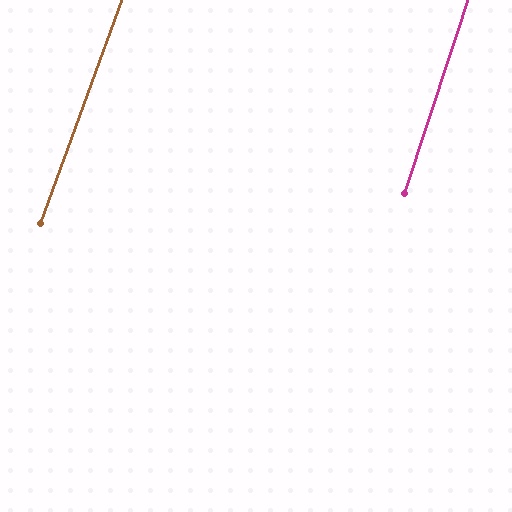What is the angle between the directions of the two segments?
Approximately 2 degrees.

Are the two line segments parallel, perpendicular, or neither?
Parallel — their directions differ by only 1.7°.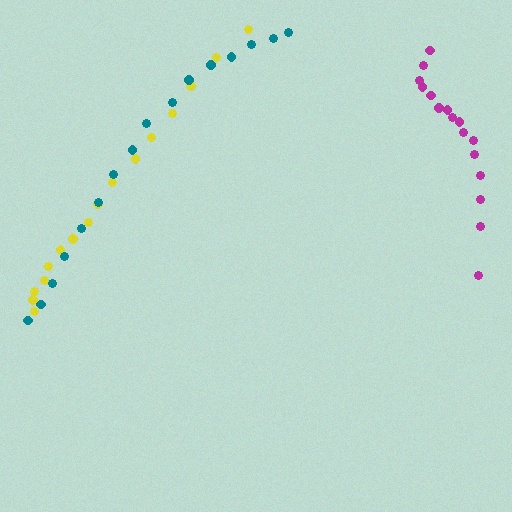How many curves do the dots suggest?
There are 3 distinct paths.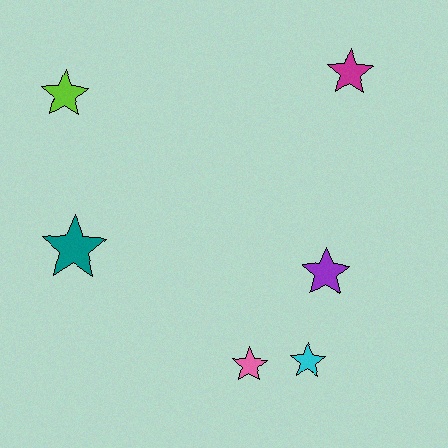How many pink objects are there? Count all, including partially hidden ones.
There is 1 pink object.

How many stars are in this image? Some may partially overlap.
There are 6 stars.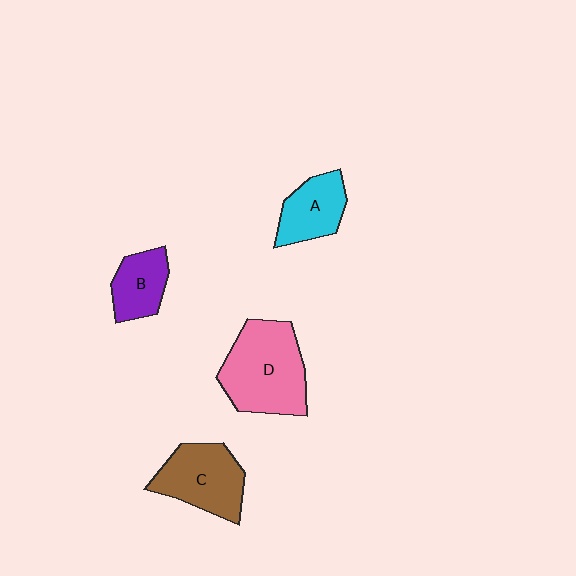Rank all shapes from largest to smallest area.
From largest to smallest: D (pink), C (brown), A (cyan), B (purple).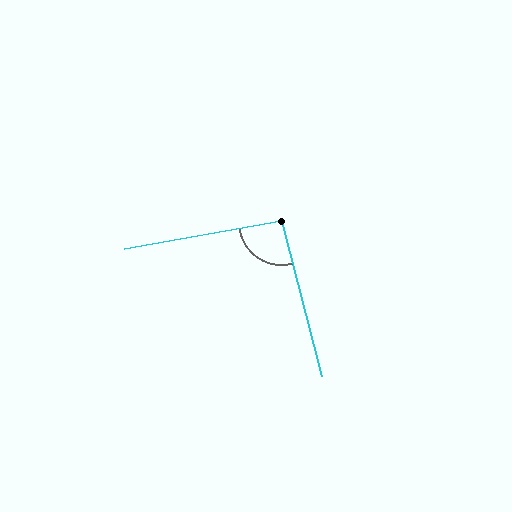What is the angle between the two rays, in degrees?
Approximately 94 degrees.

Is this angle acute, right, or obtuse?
It is approximately a right angle.